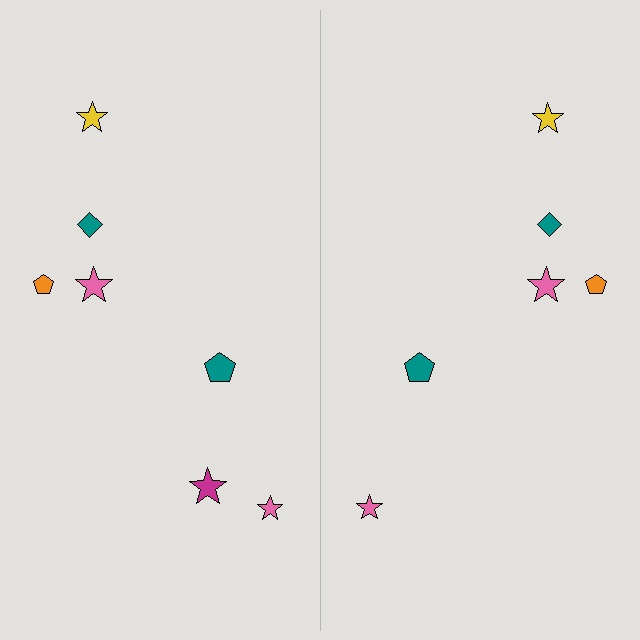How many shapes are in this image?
There are 13 shapes in this image.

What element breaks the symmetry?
A magenta star is missing from the right side.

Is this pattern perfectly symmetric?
No, the pattern is not perfectly symmetric. A magenta star is missing from the right side.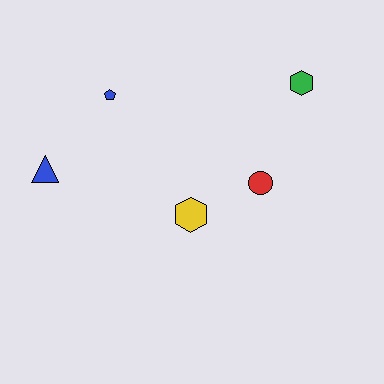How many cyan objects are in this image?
There are no cyan objects.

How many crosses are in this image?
There are no crosses.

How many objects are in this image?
There are 5 objects.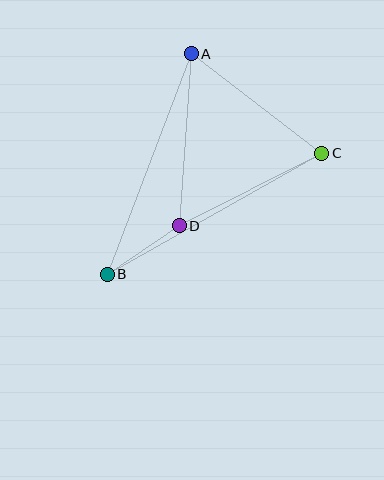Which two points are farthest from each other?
Points B and C are farthest from each other.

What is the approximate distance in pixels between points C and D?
The distance between C and D is approximately 160 pixels.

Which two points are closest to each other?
Points B and D are closest to each other.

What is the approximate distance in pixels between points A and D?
The distance between A and D is approximately 172 pixels.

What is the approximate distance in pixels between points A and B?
The distance between A and B is approximately 236 pixels.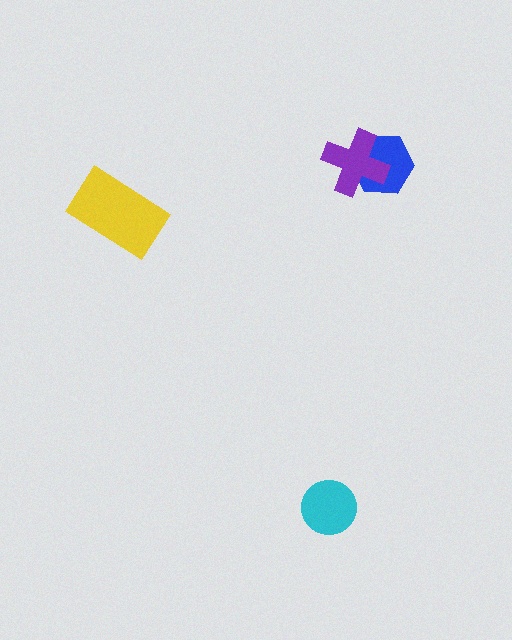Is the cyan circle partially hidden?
No, no other shape covers it.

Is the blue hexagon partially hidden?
Yes, it is partially covered by another shape.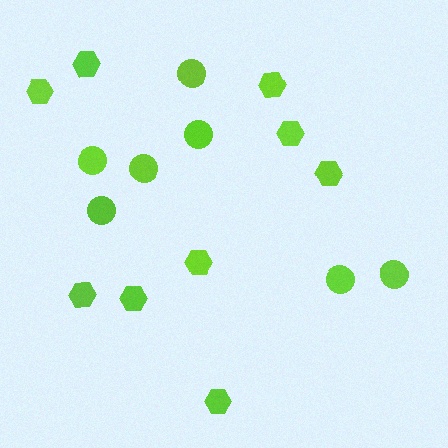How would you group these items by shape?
There are 2 groups: one group of circles (7) and one group of hexagons (9).